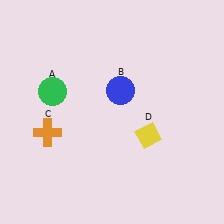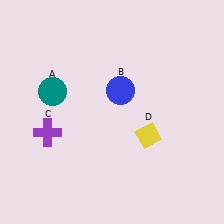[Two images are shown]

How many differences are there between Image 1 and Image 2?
There are 2 differences between the two images.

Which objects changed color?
A changed from green to teal. C changed from orange to purple.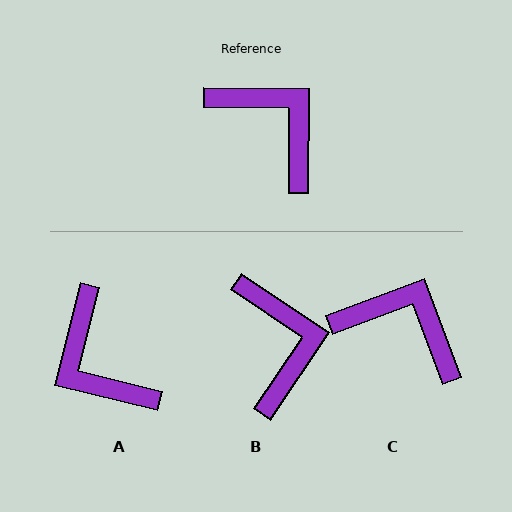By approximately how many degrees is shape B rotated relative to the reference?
Approximately 34 degrees clockwise.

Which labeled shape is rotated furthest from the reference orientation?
A, about 166 degrees away.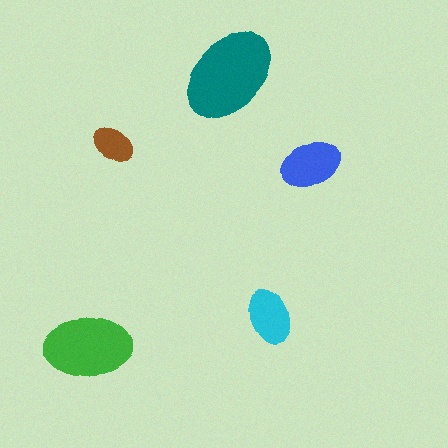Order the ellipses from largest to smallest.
the teal one, the green one, the blue one, the cyan one, the brown one.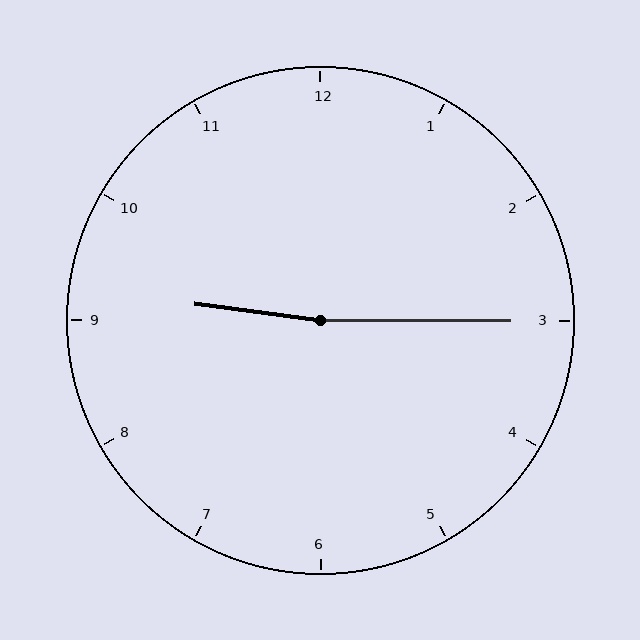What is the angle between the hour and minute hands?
Approximately 172 degrees.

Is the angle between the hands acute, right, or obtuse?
It is obtuse.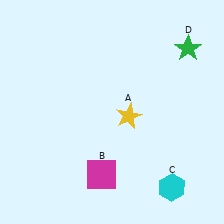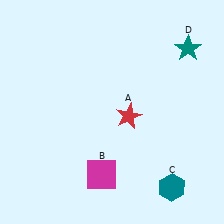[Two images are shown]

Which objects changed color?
A changed from yellow to red. C changed from cyan to teal. D changed from green to teal.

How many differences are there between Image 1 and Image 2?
There are 3 differences between the two images.